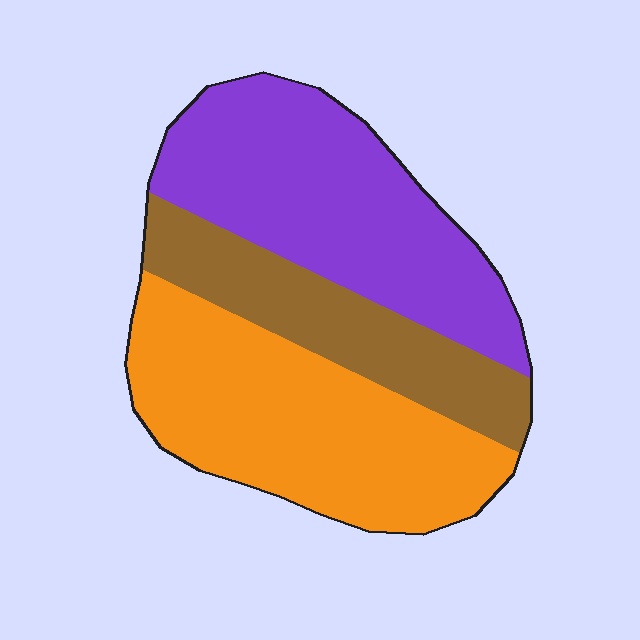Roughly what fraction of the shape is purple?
Purple covers around 40% of the shape.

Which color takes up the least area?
Brown, at roughly 25%.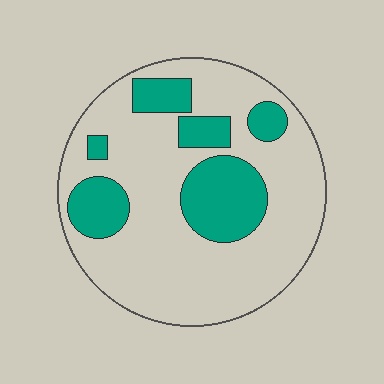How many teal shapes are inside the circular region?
6.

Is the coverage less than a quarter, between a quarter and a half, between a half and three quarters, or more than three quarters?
Between a quarter and a half.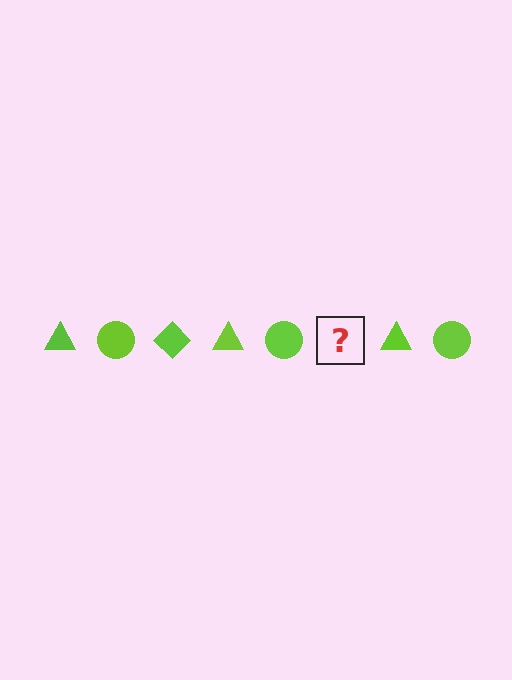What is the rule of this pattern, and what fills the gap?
The rule is that the pattern cycles through triangle, circle, diamond shapes in lime. The gap should be filled with a lime diamond.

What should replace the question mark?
The question mark should be replaced with a lime diamond.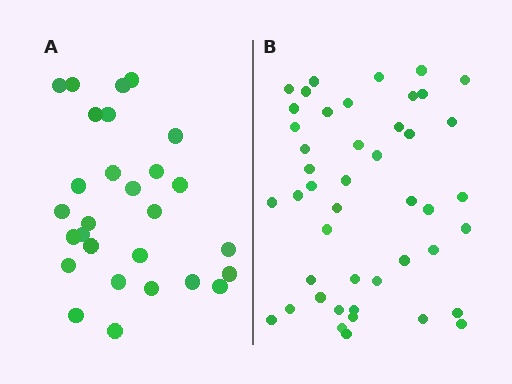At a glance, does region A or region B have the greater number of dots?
Region B (the right region) has more dots.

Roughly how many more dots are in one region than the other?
Region B has approximately 15 more dots than region A.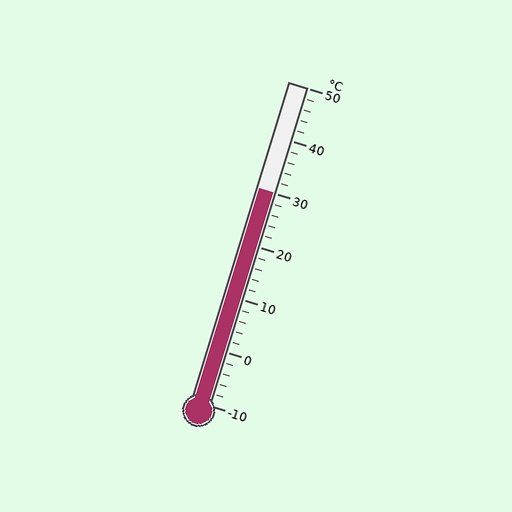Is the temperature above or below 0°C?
The temperature is above 0°C.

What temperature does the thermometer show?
The thermometer shows approximately 30°C.